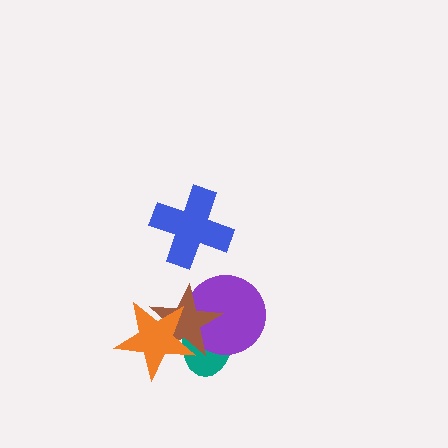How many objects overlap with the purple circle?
3 objects overlap with the purple circle.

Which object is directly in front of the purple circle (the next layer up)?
The brown star is directly in front of the purple circle.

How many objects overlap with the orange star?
3 objects overlap with the orange star.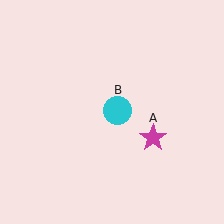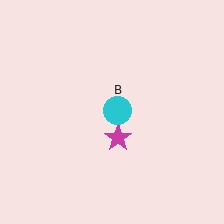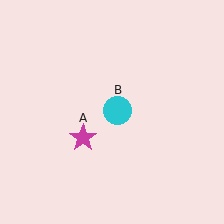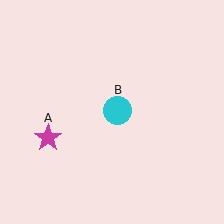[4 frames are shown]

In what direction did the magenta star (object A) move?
The magenta star (object A) moved left.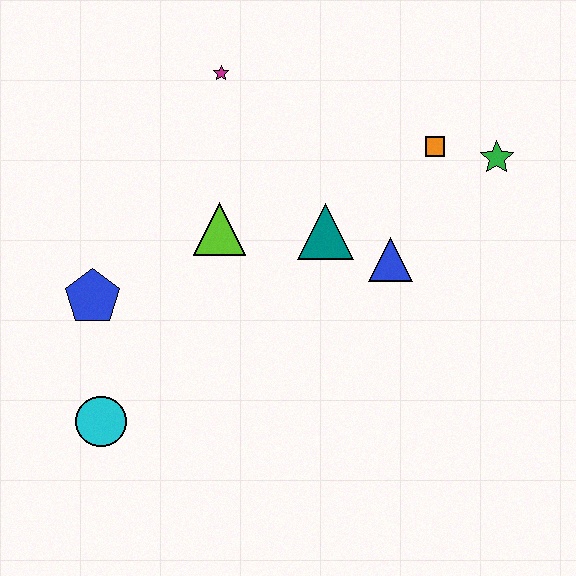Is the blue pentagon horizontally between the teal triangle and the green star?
No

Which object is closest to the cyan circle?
The blue pentagon is closest to the cyan circle.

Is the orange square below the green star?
No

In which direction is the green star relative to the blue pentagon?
The green star is to the right of the blue pentagon.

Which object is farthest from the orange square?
The cyan circle is farthest from the orange square.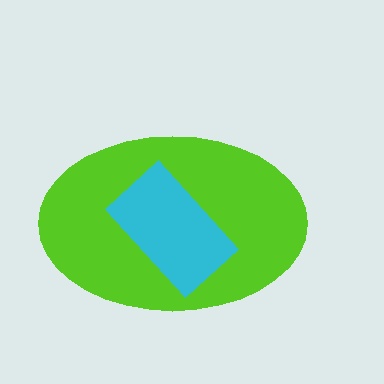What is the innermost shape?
The cyan rectangle.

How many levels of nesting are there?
2.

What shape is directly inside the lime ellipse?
The cyan rectangle.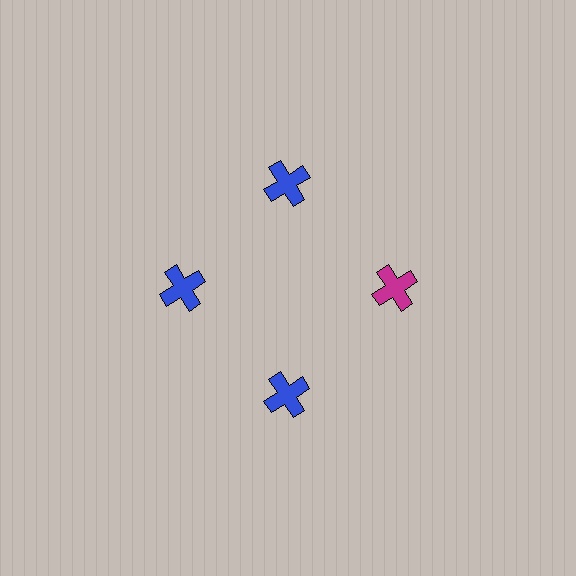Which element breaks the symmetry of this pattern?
The magenta cross at roughly the 3 o'clock position breaks the symmetry. All other shapes are blue crosses.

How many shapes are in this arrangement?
There are 4 shapes arranged in a ring pattern.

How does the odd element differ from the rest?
It has a different color: magenta instead of blue.